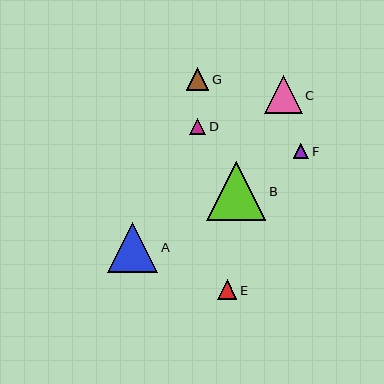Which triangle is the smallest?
Triangle F is the smallest with a size of approximately 15 pixels.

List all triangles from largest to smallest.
From largest to smallest: B, A, C, G, E, D, F.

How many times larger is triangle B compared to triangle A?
Triangle B is approximately 1.2 times the size of triangle A.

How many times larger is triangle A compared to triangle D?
Triangle A is approximately 3.0 times the size of triangle D.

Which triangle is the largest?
Triangle B is the largest with a size of approximately 59 pixels.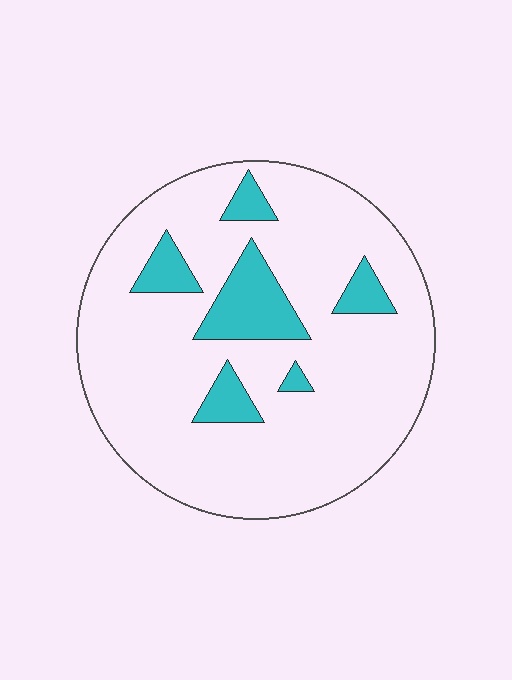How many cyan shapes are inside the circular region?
6.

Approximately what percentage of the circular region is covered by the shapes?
Approximately 15%.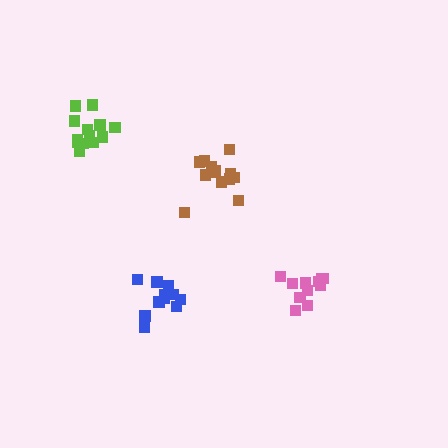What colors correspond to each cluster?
The clusters are colored: blue, pink, lime, brown.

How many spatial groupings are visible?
There are 4 spatial groupings.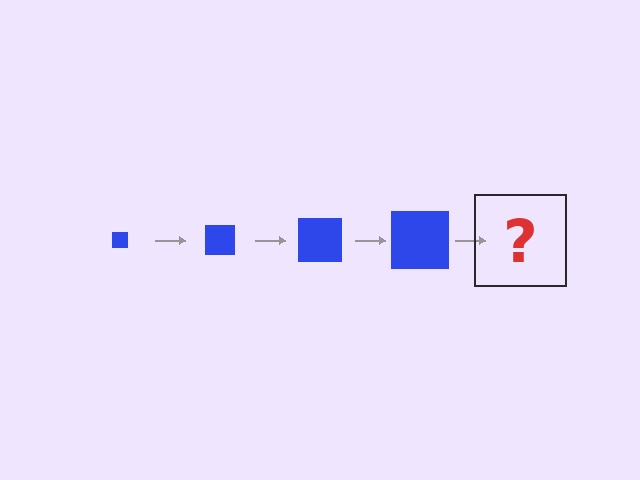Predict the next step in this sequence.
The next step is a blue square, larger than the previous one.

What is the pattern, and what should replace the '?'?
The pattern is that the square gets progressively larger each step. The '?' should be a blue square, larger than the previous one.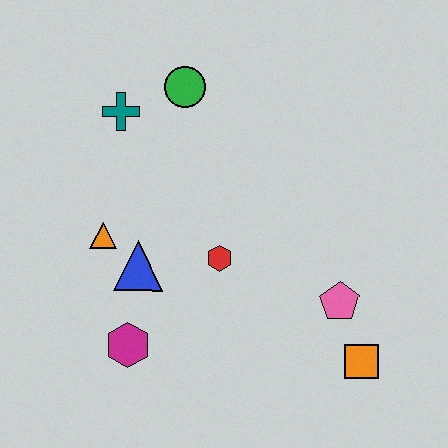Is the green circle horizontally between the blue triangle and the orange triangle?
No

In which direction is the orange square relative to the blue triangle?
The orange square is to the right of the blue triangle.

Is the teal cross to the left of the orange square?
Yes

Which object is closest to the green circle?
The teal cross is closest to the green circle.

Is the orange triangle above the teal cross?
No